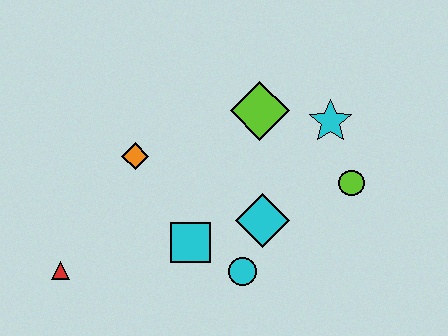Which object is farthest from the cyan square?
The cyan star is farthest from the cyan square.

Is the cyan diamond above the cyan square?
Yes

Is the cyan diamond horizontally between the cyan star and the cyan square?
Yes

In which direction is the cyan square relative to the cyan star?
The cyan square is to the left of the cyan star.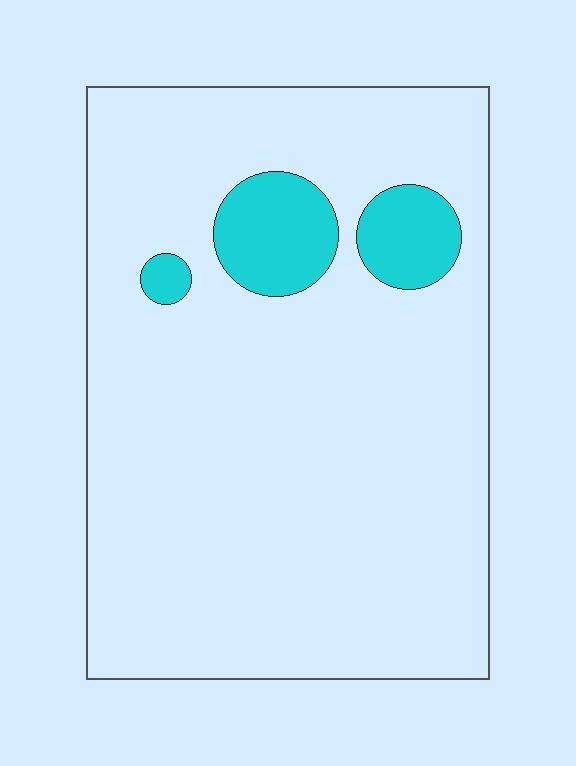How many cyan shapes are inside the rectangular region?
3.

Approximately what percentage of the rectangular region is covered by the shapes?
Approximately 10%.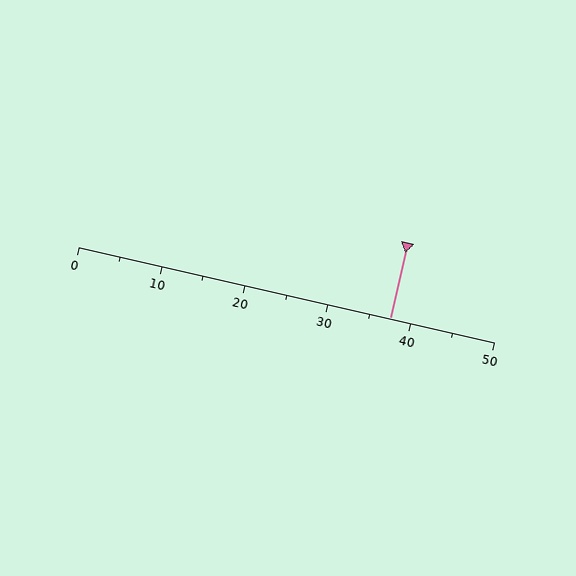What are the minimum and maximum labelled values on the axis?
The axis runs from 0 to 50.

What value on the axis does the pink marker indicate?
The marker indicates approximately 37.5.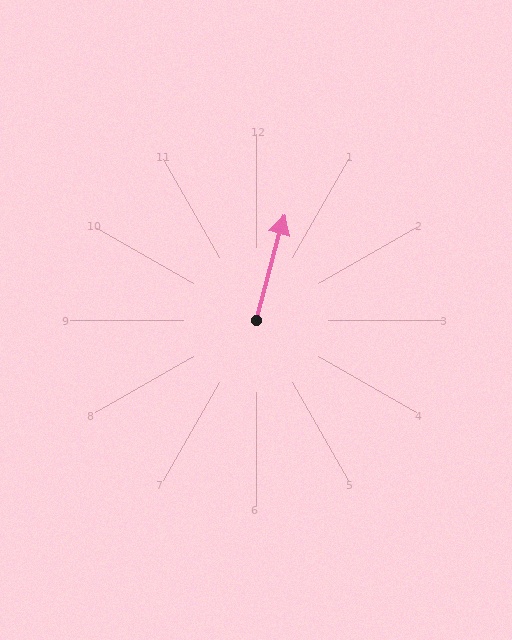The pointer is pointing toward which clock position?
Roughly 1 o'clock.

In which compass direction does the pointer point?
North.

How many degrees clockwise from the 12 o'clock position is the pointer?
Approximately 15 degrees.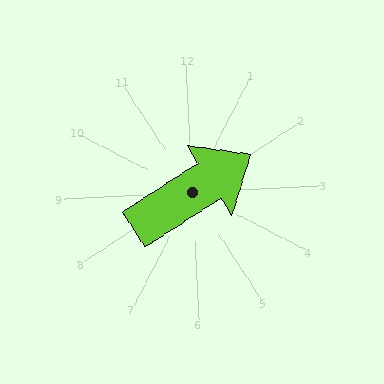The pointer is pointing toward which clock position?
Roughly 2 o'clock.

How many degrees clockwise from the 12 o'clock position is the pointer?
Approximately 60 degrees.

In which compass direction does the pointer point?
Northeast.